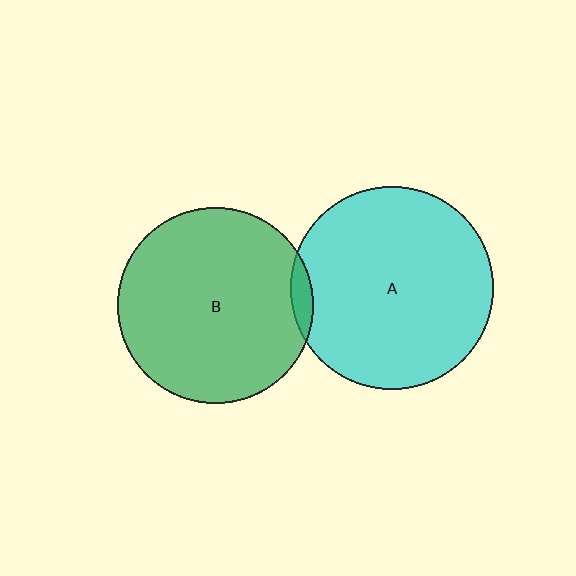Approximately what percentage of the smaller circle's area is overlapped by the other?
Approximately 5%.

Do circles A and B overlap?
Yes.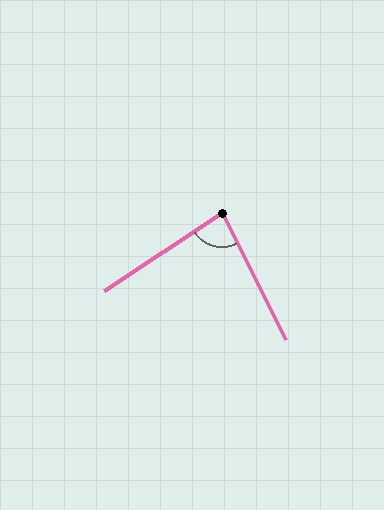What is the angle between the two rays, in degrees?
Approximately 83 degrees.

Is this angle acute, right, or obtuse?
It is acute.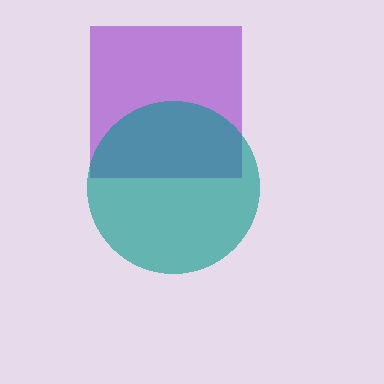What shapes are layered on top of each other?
The layered shapes are: a purple square, a teal circle.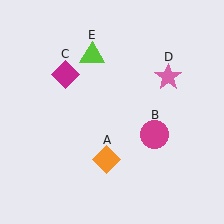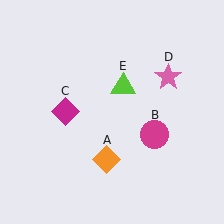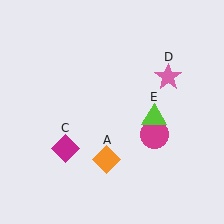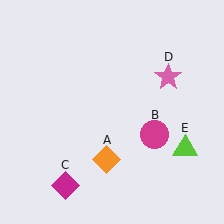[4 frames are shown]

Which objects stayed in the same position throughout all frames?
Orange diamond (object A) and magenta circle (object B) and pink star (object D) remained stationary.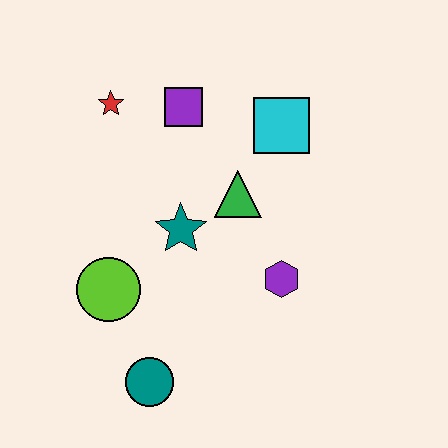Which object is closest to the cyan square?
The green triangle is closest to the cyan square.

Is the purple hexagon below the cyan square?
Yes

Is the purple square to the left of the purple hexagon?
Yes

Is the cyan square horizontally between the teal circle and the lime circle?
No